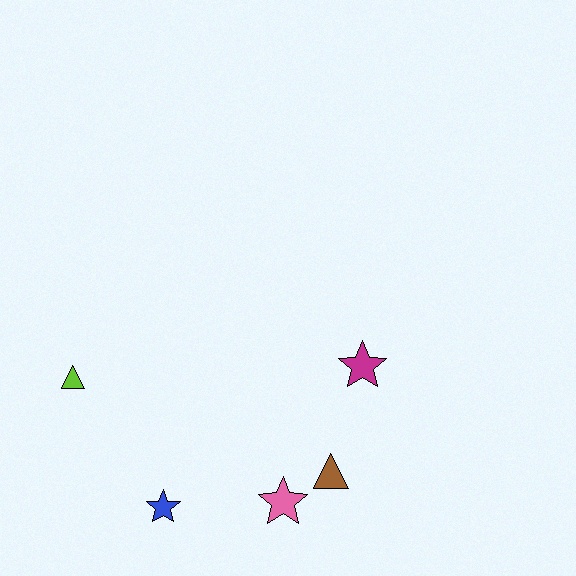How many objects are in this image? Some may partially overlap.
There are 5 objects.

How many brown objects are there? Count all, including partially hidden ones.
There is 1 brown object.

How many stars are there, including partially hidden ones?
There are 3 stars.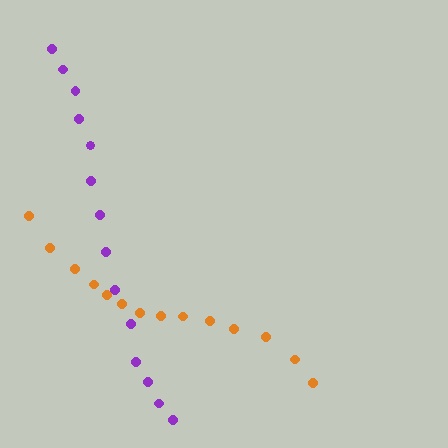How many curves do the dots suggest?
There are 2 distinct paths.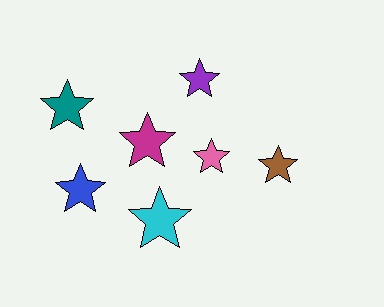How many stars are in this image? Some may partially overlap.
There are 7 stars.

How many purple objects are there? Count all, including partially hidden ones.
There is 1 purple object.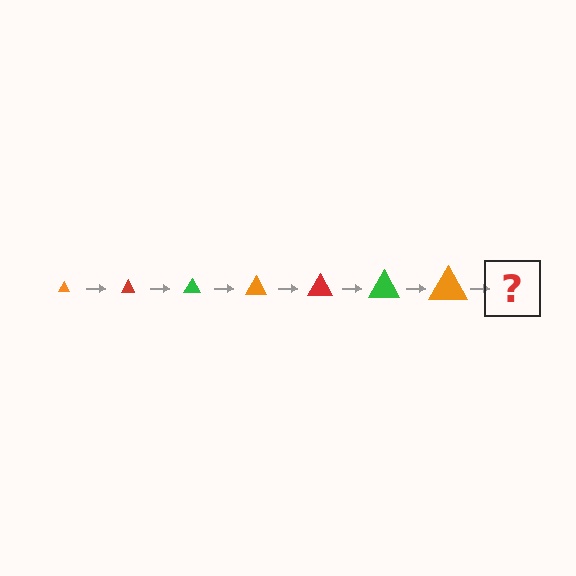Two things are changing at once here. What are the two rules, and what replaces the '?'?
The two rules are that the triangle grows larger each step and the color cycles through orange, red, and green. The '?' should be a red triangle, larger than the previous one.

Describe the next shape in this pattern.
It should be a red triangle, larger than the previous one.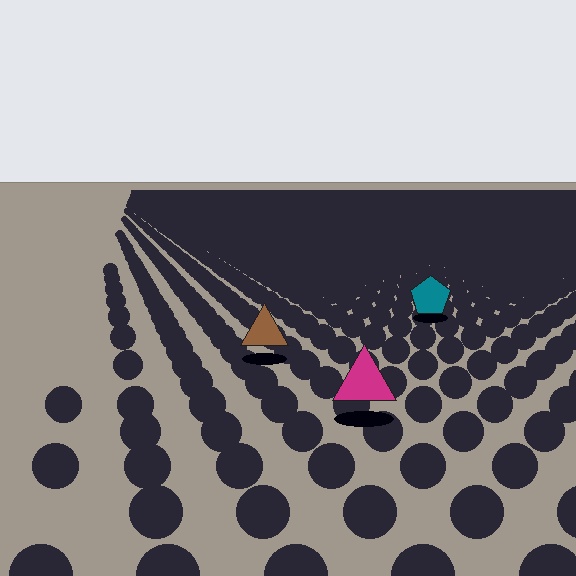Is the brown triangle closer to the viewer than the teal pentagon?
Yes. The brown triangle is closer — you can tell from the texture gradient: the ground texture is coarser near it.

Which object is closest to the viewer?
The magenta triangle is closest. The texture marks near it are larger and more spread out.